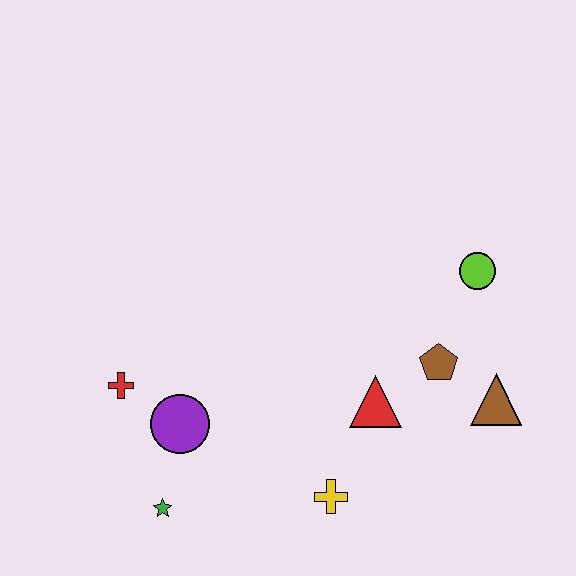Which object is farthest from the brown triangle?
The red cross is farthest from the brown triangle.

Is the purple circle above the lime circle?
No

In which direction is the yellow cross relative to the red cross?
The yellow cross is to the right of the red cross.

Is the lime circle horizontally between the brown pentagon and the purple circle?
No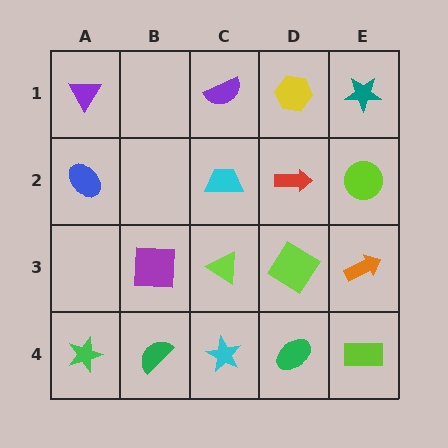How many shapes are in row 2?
4 shapes.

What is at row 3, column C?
A lime triangle.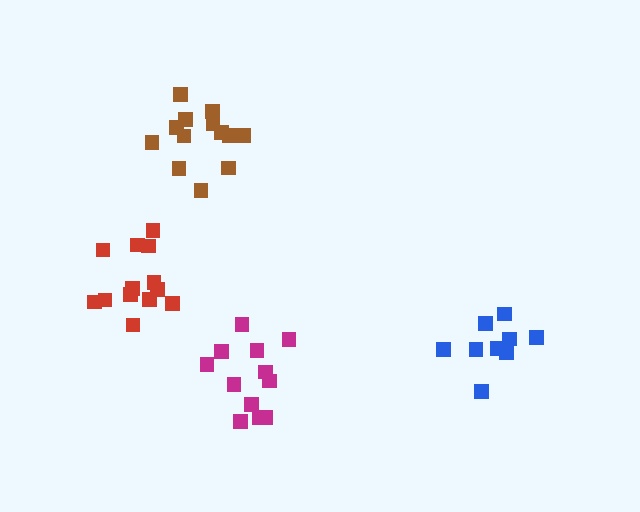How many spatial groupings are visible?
There are 4 spatial groupings.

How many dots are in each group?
Group 1: 13 dots, Group 2: 12 dots, Group 3: 9 dots, Group 4: 13 dots (47 total).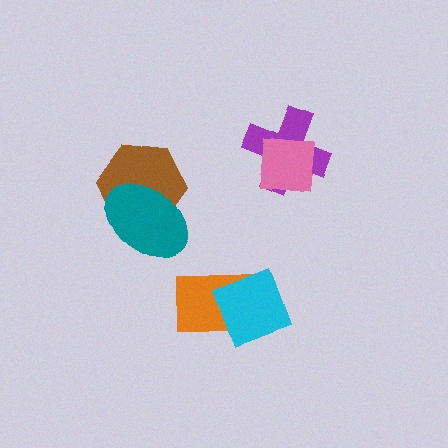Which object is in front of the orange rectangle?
The cyan diamond is in front of the orange rectangle.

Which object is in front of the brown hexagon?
The teal ellipse is in front of the brown hexagon.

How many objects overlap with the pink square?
1 object overlaps with the pink square.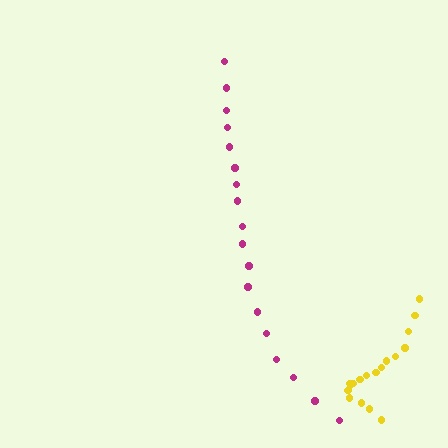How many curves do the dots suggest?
There are 2 distinct paths.